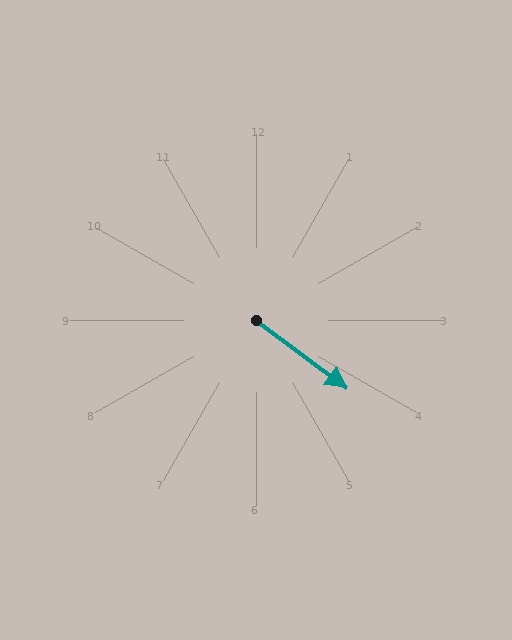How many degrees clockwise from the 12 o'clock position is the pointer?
Approximately 127 degrees.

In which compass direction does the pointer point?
Southeast.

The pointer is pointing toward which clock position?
Roughly 4 o'clock.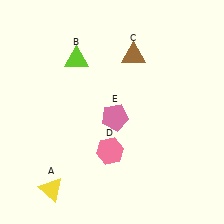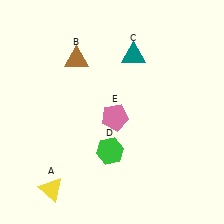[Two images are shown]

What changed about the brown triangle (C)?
In Image 1, C is brown. In Image 2, it changed to teal.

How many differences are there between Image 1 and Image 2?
There are 3 differences between the two images.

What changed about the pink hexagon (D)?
In Image 1, D is pink. In Image 2, it changed to green.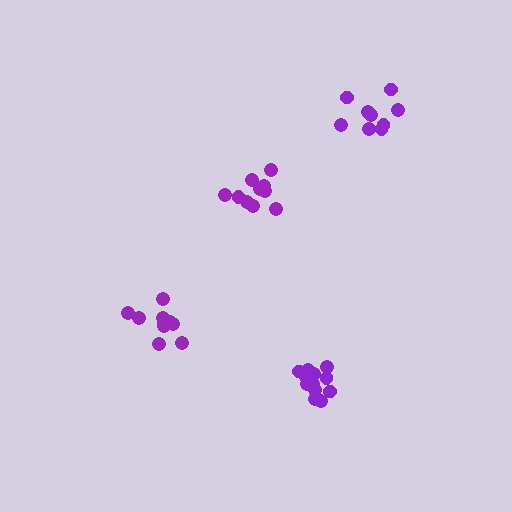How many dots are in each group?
Group 1: 10 dots, Group 2: 9 dots, Group 3: 11 dots, Group 4: 14 dots (44 total).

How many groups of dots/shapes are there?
There are 4 groups.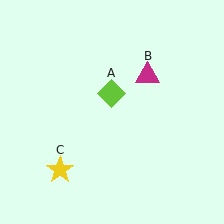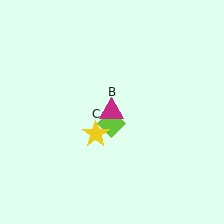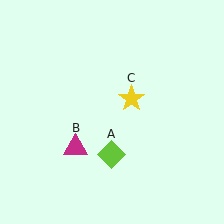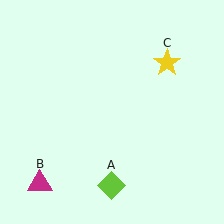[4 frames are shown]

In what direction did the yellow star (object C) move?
The yellow star (object C) moved up and to the right.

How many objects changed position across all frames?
3 objects changed position: lime diamond (object A), magenta triangle (object B), yellow star (object C).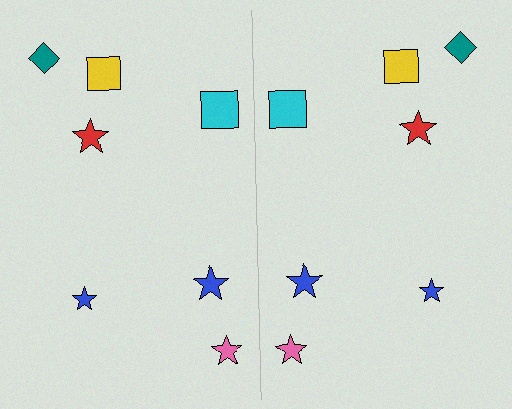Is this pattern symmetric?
Yes, this pattern has bilateral (reflection) symmetry.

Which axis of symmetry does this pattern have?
The pattern has a vertical axis of symmetry running through the center of the image.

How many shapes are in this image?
There are 14 shapes in this image.